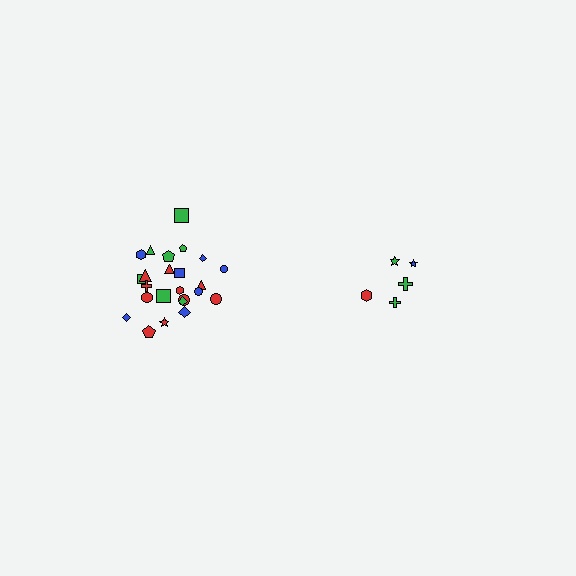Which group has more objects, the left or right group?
The left group.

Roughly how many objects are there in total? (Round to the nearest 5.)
Roughly 30 objects in total.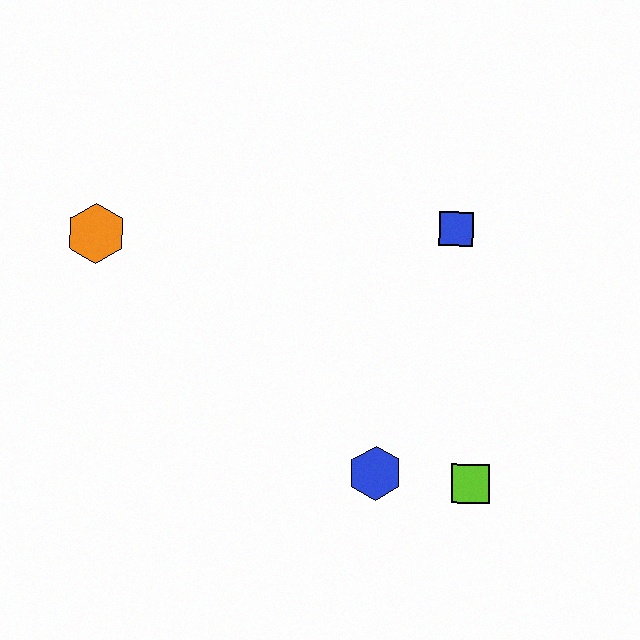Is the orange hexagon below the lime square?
No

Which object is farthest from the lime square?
The orange hexagon is farthest from the lime square.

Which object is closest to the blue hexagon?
The lime square is closest to the blue hexagon.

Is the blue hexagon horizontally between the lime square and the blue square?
No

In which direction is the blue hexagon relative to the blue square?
The blue hexagon is below the blue square.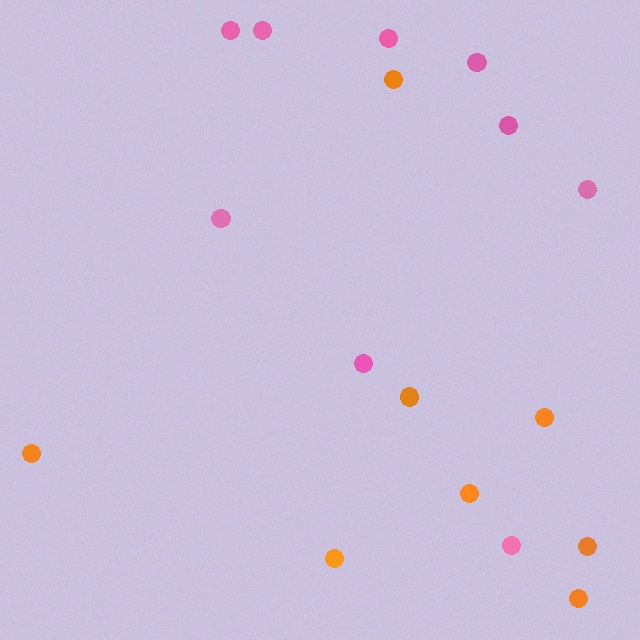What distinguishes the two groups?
There are 2 groups: one group of orange circles (8) and one group of pink circles (9).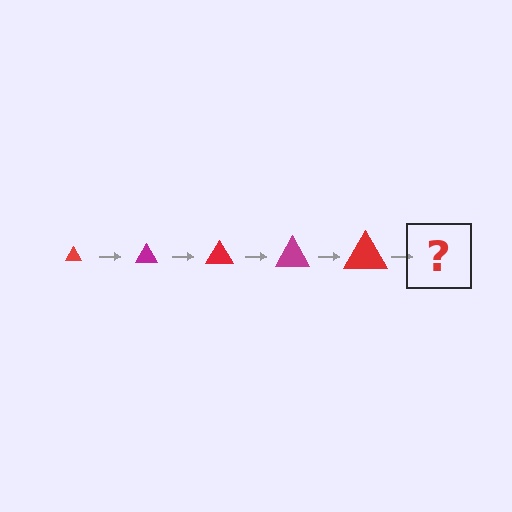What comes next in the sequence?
The next element should be a magenta triangle, larger than the previous one.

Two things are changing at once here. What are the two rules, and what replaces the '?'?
The two rules are that the triangle grows larger each step and the color cycles through red and magenta. The '?' should be a magenta triangle, larger than the previous one.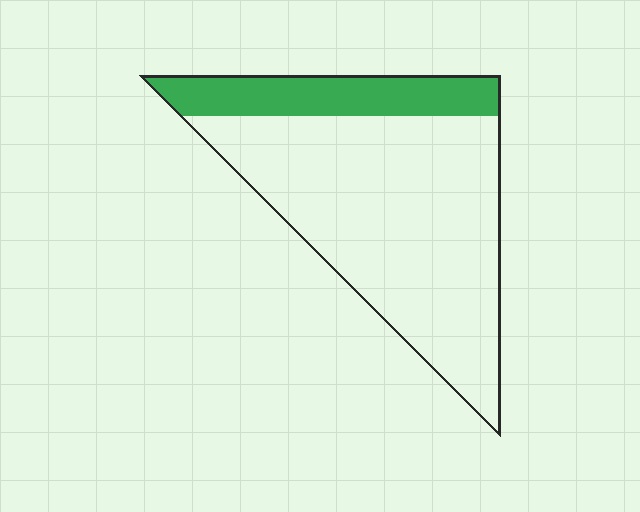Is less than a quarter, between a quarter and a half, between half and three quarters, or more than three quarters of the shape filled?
Less than a quarter.